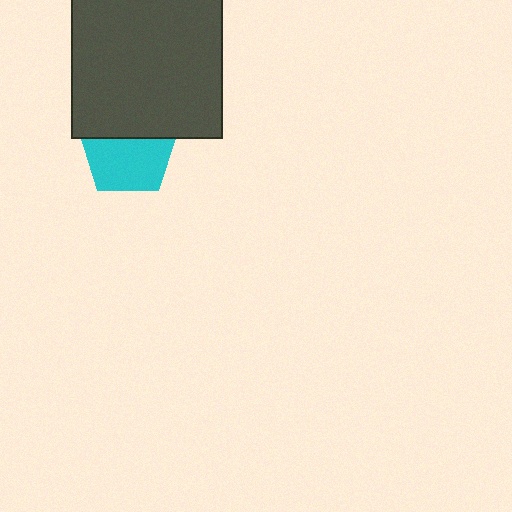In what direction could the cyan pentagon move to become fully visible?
The cyan pentagon could move down. That would shift it out from behind the dark gray square entirely.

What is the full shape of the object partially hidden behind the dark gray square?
The partially hidden object is a cyan pentagon.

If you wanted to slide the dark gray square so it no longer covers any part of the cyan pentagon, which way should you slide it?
Slide it up — that is the most direct way to separate the two shapes.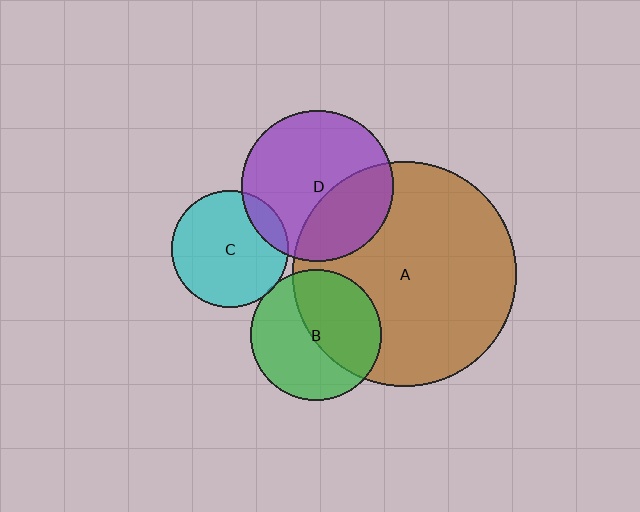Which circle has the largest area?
Circle A (brown).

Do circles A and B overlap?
Yes.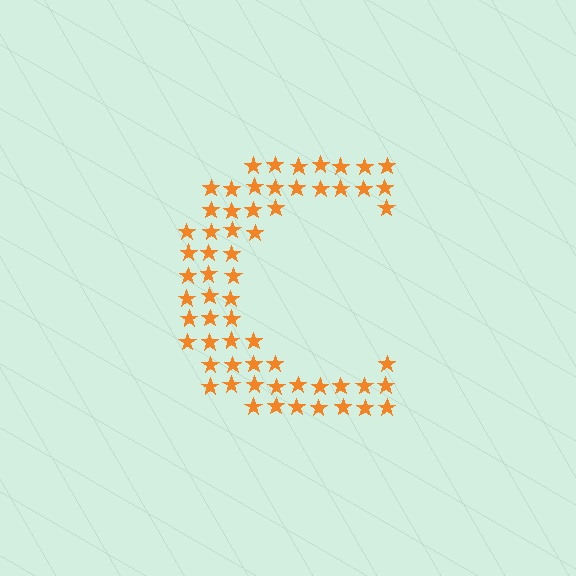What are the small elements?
The small elements are stars.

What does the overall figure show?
The overall figure shows the letter C.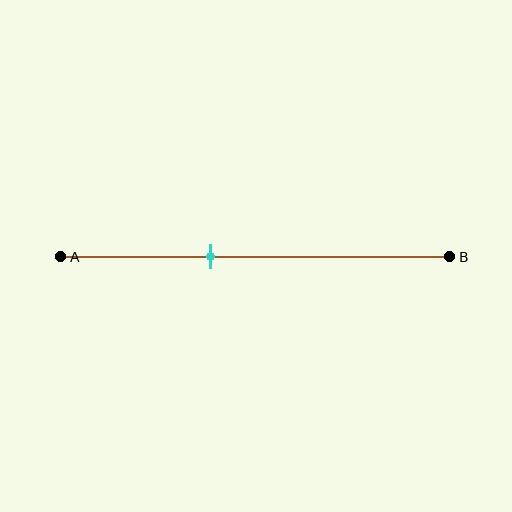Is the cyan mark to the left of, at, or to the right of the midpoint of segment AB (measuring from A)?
The cyan mark is to the left of the midpoint of segment AB.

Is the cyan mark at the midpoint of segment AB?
No, the mark is at about 40% from A, not at the 50% midpoint.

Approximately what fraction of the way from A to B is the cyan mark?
The cyan mark is approximately 40% of the way from A to B.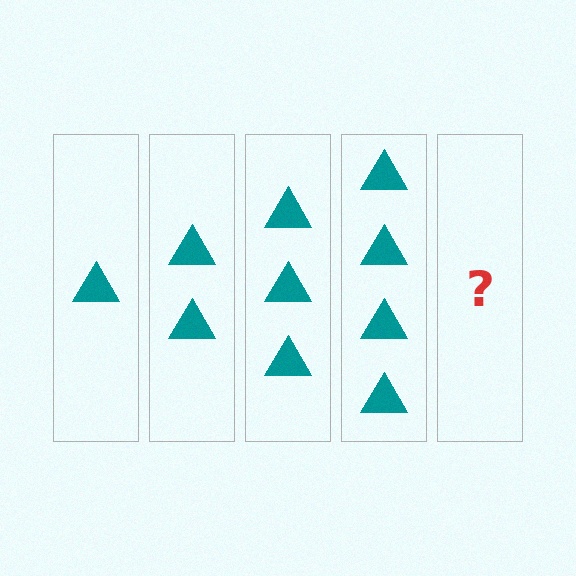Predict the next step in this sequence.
The next step is 5 triangles.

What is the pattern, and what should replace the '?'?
The pattern is that each step adds one more triangle. The '?' should be 5 triangles.